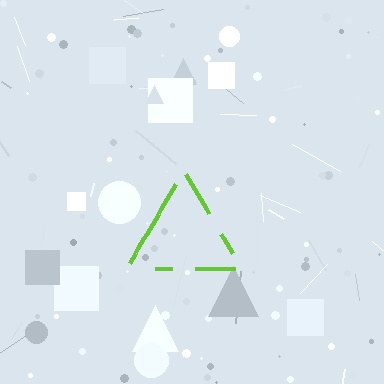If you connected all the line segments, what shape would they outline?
They would outline a triangle.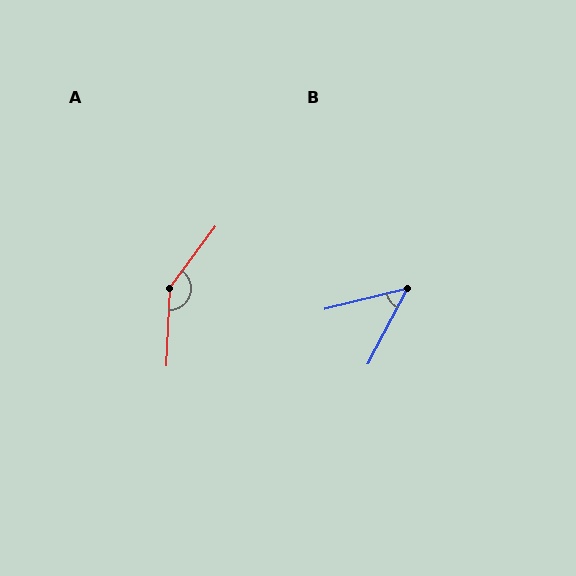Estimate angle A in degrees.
Approximately 146 degrees.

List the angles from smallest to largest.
B (48°), A (146°).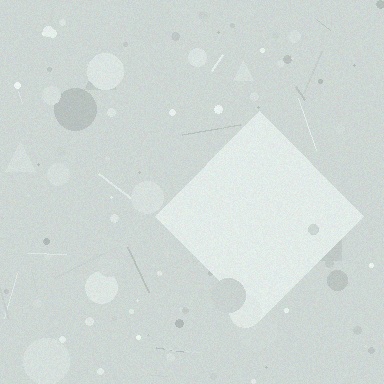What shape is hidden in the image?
A diamond is hidden in the image.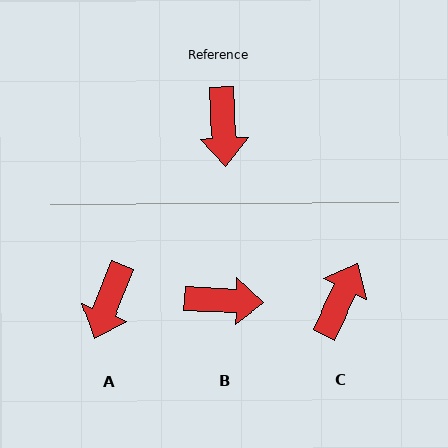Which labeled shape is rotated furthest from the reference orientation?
C, about 152 degrees away.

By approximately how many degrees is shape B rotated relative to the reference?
Approximately 85 degrees counter-clockwise.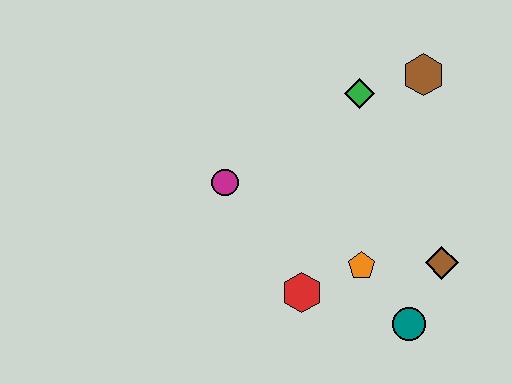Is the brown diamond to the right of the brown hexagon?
Yes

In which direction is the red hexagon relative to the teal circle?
The red hexagon is to the left of the teal circle.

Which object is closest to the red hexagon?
The orange pentagon is closest to the red hexagon.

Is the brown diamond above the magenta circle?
No